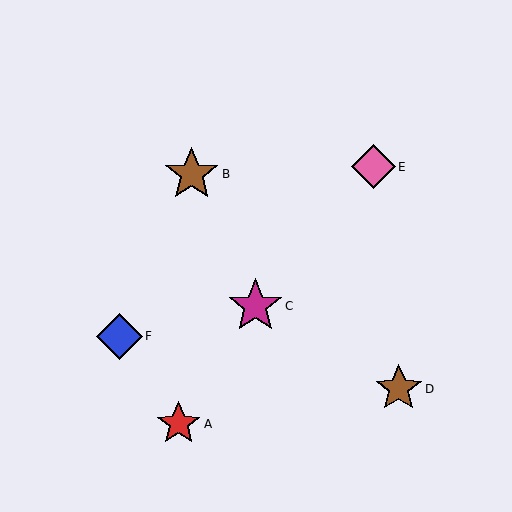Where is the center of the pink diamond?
The center of the pink diamond is at (374, 167).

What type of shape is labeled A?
Shape A is a red star.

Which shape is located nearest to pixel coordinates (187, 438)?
The red star (labeled A) at (179, 424) is nearest to that location.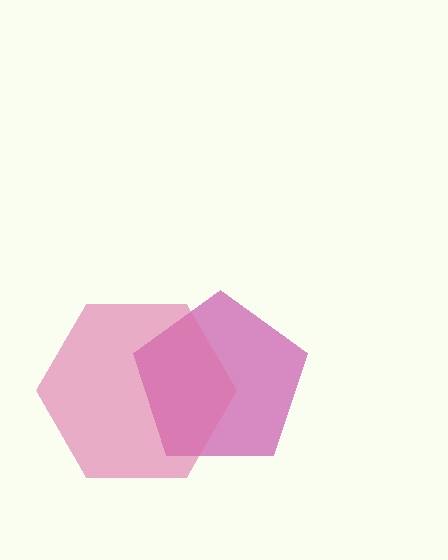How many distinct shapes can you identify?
There are 2 distinct shapes: a magenta pentagon, a pink hexagon.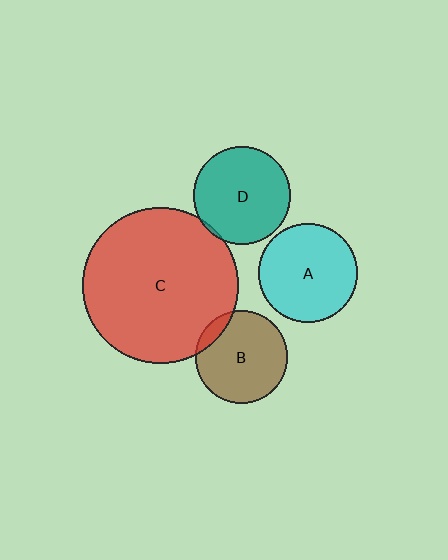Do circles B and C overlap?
Yes.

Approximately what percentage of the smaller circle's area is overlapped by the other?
Approximately 10%.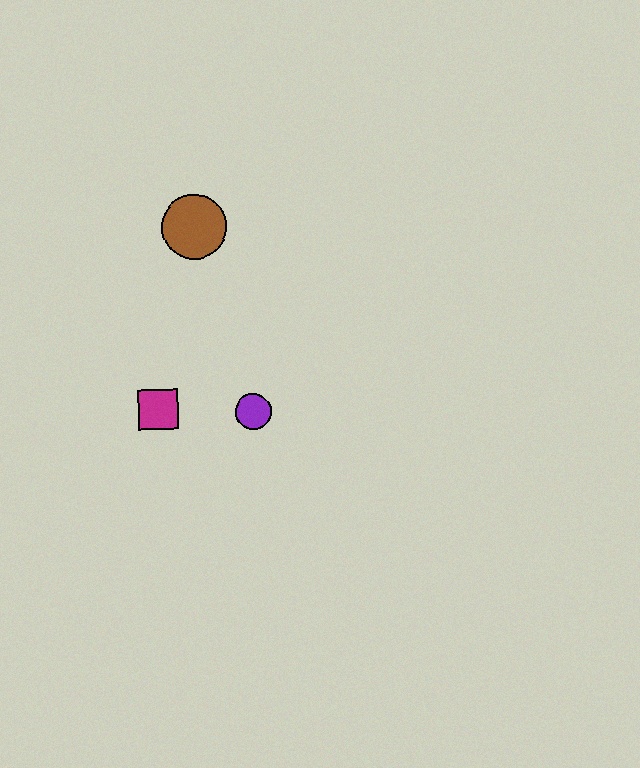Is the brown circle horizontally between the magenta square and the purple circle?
Yes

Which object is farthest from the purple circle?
The brown circle is farthest from the purple circle.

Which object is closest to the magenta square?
The purple circle is closest to the magenta square.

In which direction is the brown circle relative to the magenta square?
The brown circle is above the magenta square.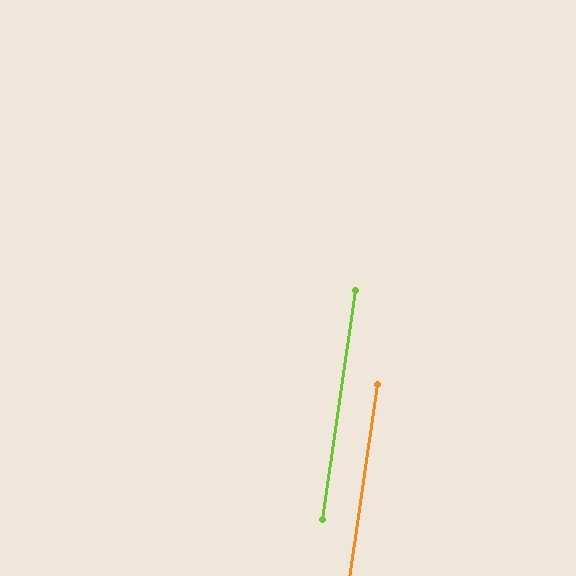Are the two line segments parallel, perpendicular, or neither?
Parallel — their directions differ by only 0.1°.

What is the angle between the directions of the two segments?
Approximately 0 degrees.